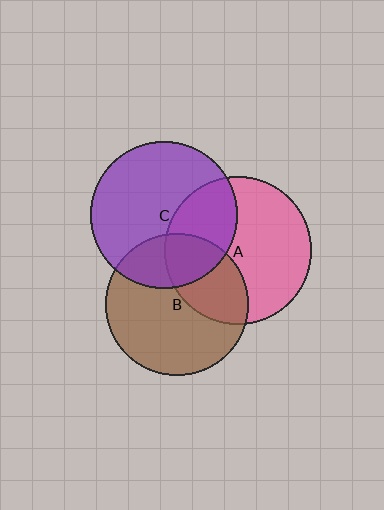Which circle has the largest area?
Circle A (pink).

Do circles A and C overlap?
Yes.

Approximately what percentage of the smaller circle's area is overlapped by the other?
Approximately 35%.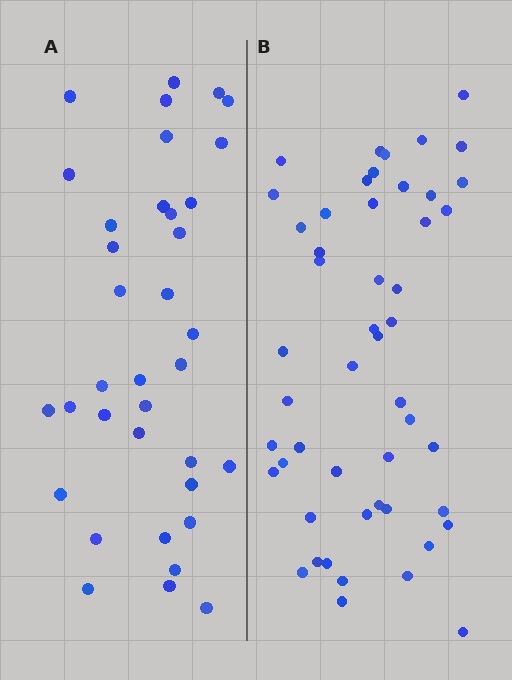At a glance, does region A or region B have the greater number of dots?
Region B (the right region) has more dots.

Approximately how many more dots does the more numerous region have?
Region B has approximately 15 more dots than region A.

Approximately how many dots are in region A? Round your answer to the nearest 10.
About 40 dots. (The exact count is 36, which rounds to 40.)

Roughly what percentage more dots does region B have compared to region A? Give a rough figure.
About 40% more.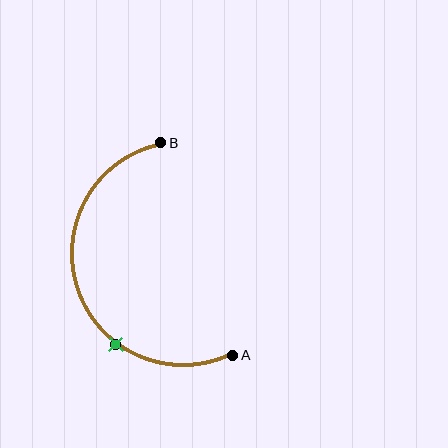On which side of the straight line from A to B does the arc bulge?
The arc bulges to the left of the straight line connecting A and B.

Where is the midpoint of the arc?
The arc midpoint is the point on the curve farthest from the straight line joining A and B. It sits to the left of that line.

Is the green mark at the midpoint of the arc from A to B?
No. The green mark lies on the arc but is closer to endpoint A. The arc midpoint would be at the point on the curve equidistant along the arc from both A and B.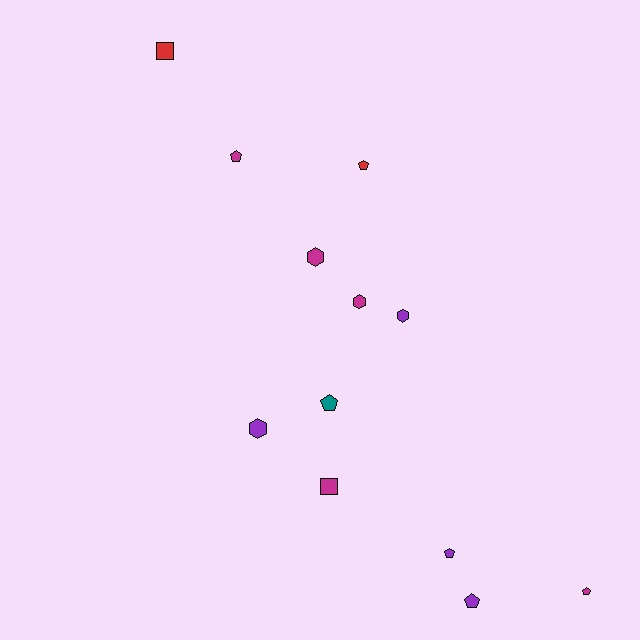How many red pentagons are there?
There is 1 red pentagon.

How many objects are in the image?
There are 12 objects.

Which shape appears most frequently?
Pentagon, with 6 objects.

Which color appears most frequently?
Magenta, with 5 objects.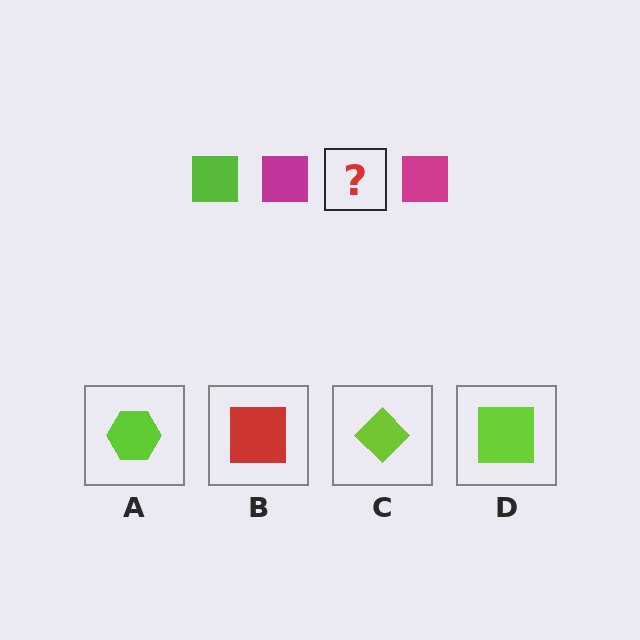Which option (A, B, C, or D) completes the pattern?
D.